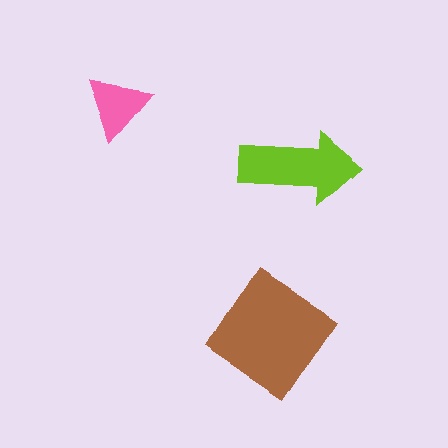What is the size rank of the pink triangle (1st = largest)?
3rd.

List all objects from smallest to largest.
The pink triangle, the lime arrow, the brown diamond.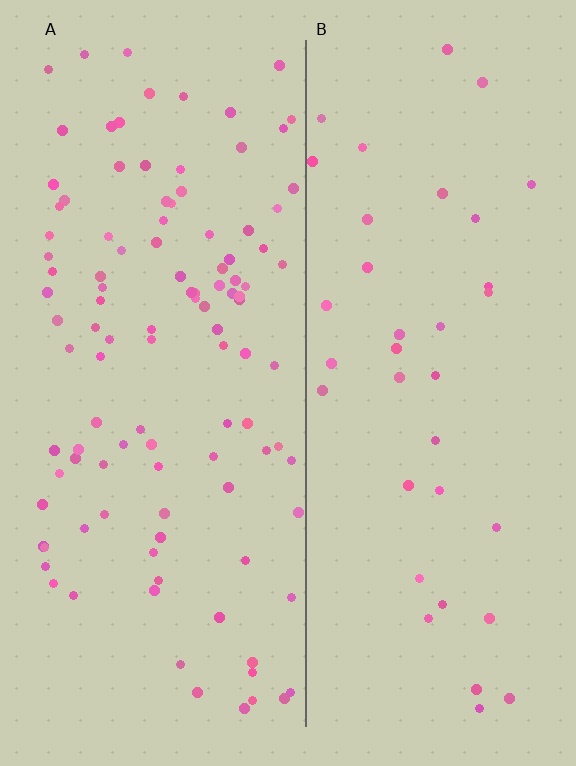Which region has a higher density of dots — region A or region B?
A (the left).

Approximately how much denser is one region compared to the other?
Approximately 2.8× — region A over region B.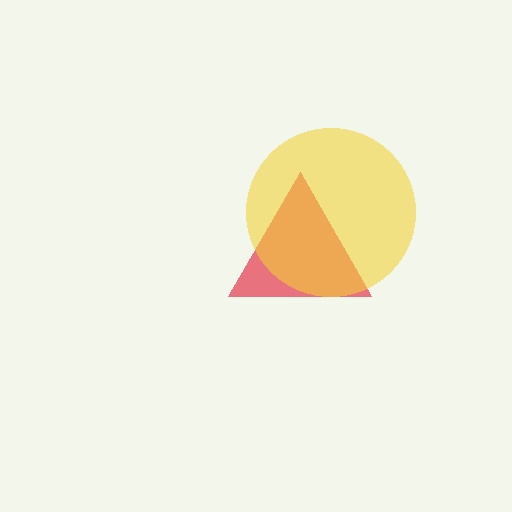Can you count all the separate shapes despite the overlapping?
Yes, there are 2 separate shapes.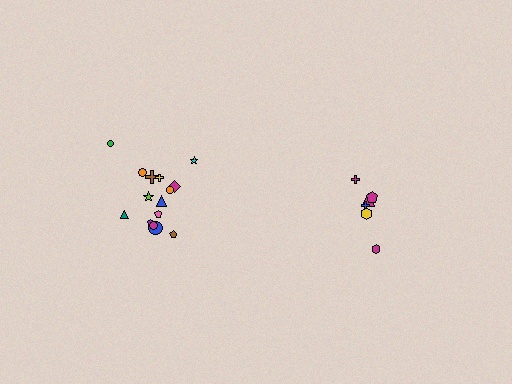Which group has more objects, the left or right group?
The left group.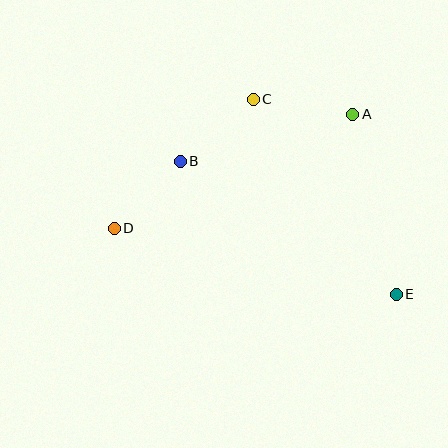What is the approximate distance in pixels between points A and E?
The distance between A and E is approximately 186 pixels.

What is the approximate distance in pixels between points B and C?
The distance between B and C is approximately 96 pixels.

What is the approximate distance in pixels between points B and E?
The distance between B and E is approximately 253 pixels.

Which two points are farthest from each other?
Points D and E are farthest from each other.